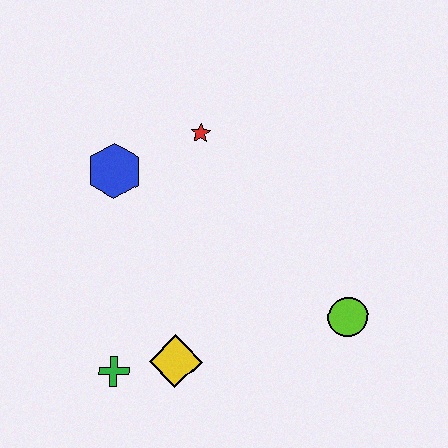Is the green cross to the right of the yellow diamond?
No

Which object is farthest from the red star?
The green cross is farthest from the red star.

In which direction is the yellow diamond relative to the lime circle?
The yellow diamond is to the left of the lime circle.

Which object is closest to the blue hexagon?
The red star is closest to the blue hexagon.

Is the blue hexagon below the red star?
Yes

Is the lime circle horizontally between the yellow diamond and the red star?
No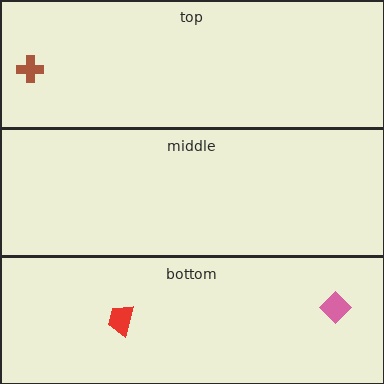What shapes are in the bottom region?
The red trapezoid, the pink diamond.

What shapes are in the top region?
The brown cross.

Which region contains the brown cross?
The top region.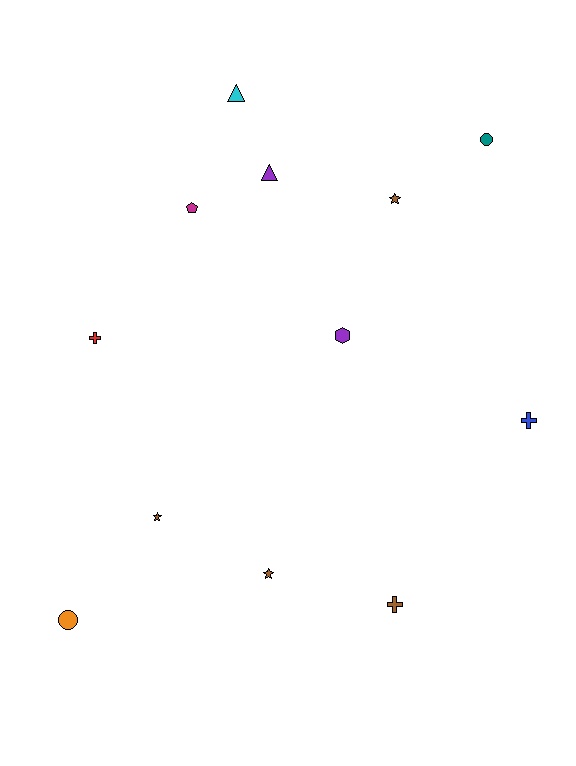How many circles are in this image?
There are 2 circles.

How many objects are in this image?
There are 12 objects.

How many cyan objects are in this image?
There is 1 cyan object.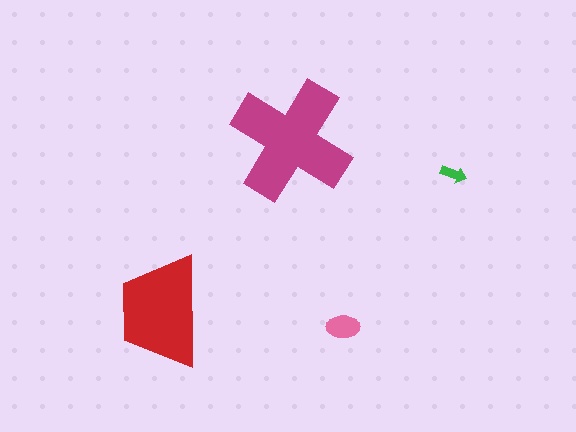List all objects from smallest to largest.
The green arrow, the pink ellipse, the red trapezoid, the magenta cross.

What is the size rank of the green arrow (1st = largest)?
4th.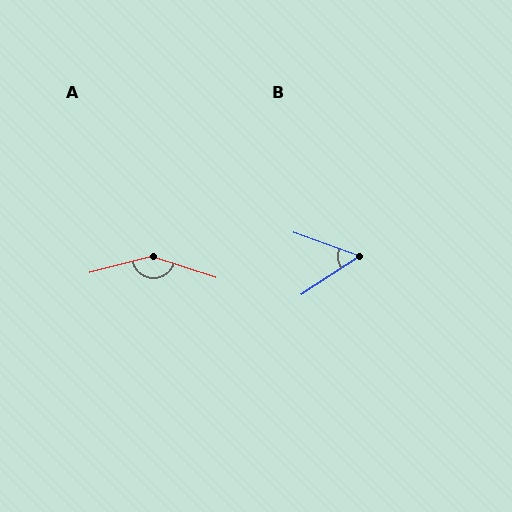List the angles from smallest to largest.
B (53°), A (147°).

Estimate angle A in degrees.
Approximately 147 degrees.